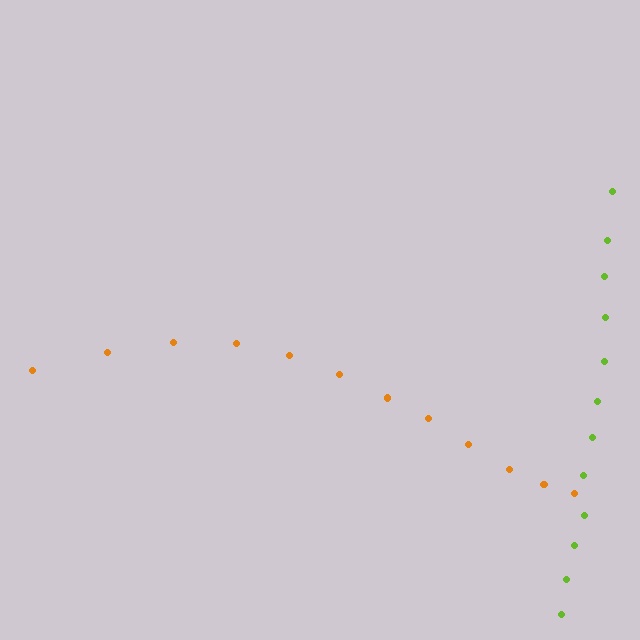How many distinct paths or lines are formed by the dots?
There are 2 distinct paths.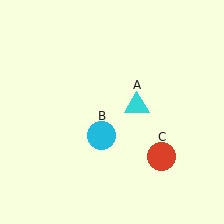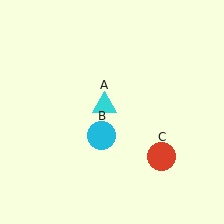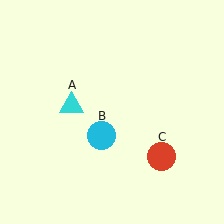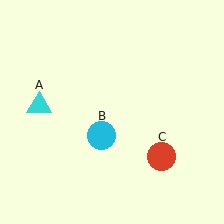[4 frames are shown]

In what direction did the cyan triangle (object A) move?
The cyan triangle (object A) moved left.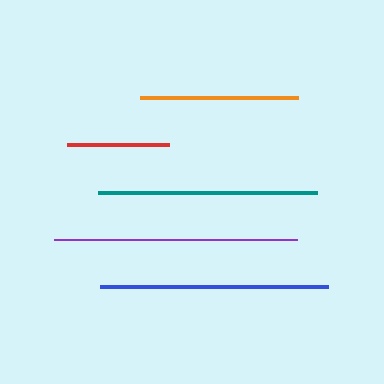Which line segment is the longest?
The purple line is the longest at approximately 243 pixels.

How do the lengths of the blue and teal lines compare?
The blue and teal lines are approximately the same length.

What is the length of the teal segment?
The teal segment is approximately 220 pixels long.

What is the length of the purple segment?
The purple segment is approximately 243 pixels long.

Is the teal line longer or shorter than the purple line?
The purple line is longer than the teal line.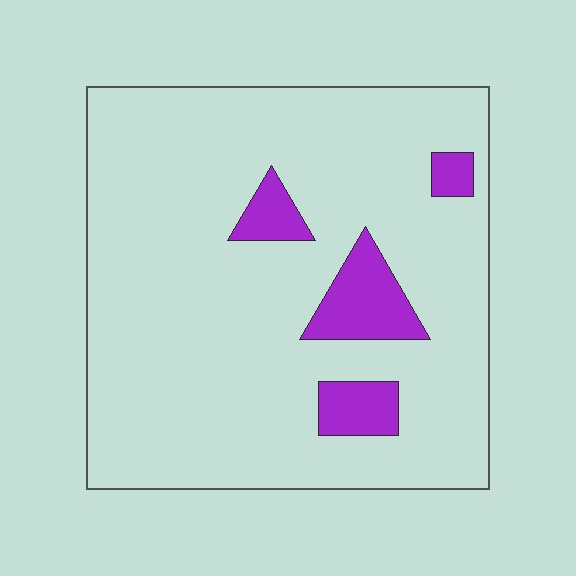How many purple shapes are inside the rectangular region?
4.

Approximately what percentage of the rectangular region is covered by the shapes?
Approximately 10%.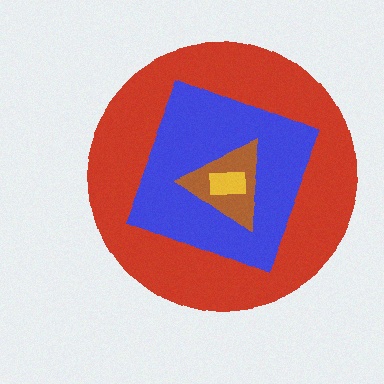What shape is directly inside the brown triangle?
The yellow rectangle.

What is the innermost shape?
The yellow rectangle.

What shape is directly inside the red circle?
The blue square.